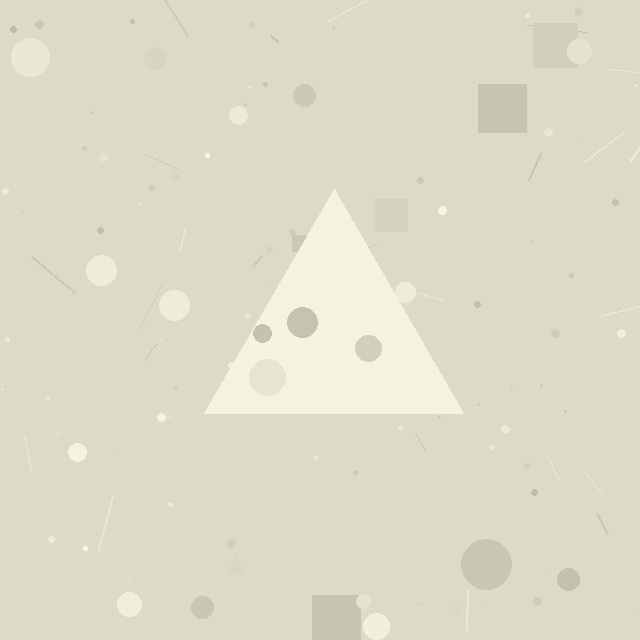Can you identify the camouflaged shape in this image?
The camouflaged shape is a triangle.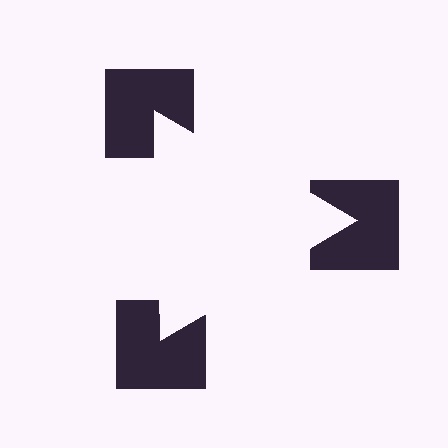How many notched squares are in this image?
There are 3 — one at each vertex of the illusory triangle.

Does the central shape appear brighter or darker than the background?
It typically appears slightly brighter than the background, even though no actual brightness change is drawn.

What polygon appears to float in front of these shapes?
An illusory triangle — its edges are inferred from the aligned wedge cuts in the notched squares, not physically drawn.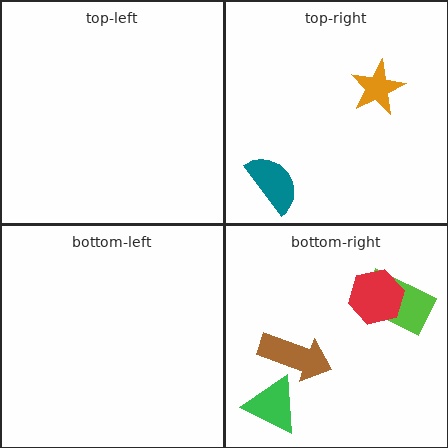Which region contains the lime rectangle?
The bottom-right region.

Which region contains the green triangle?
The bottom-right region.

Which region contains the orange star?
The top-right region.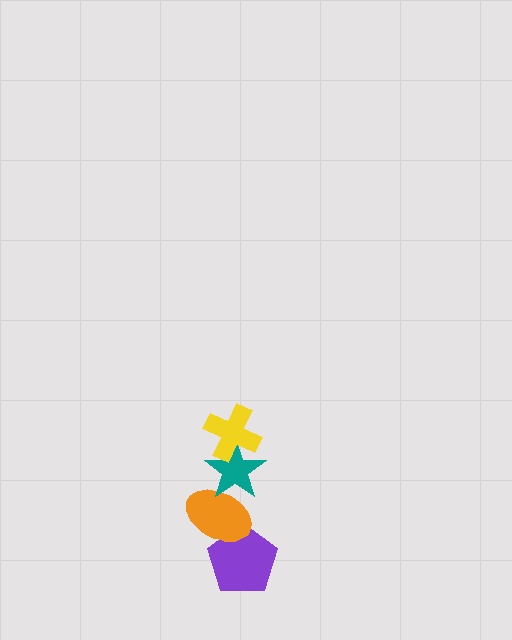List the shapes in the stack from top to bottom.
From top to bottom: the yellow cross, the teal star, the orange ellipse, the purple pentagon.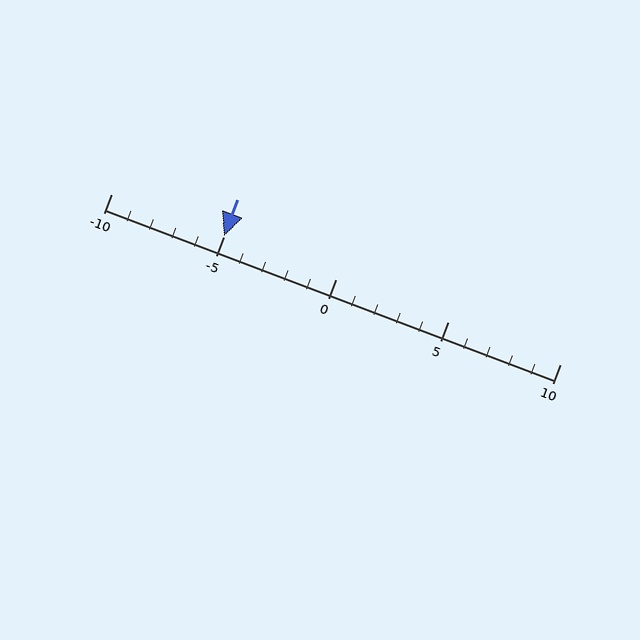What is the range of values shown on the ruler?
The ruler shows values from -10 to 10.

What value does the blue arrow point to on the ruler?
The blue arrow points to approximately -5.